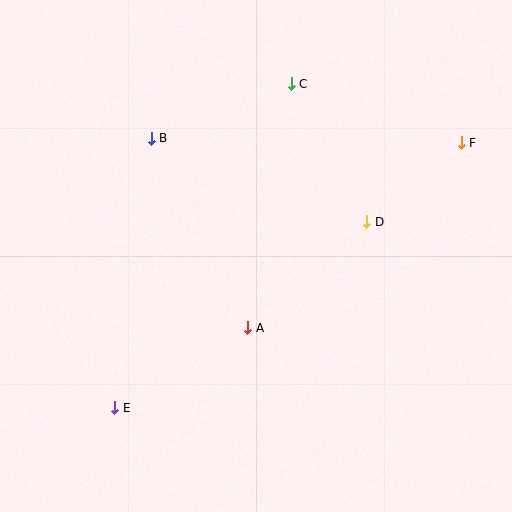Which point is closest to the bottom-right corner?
Point A is closest to the bottom-right corner.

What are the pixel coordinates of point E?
Point E is at (115, 408).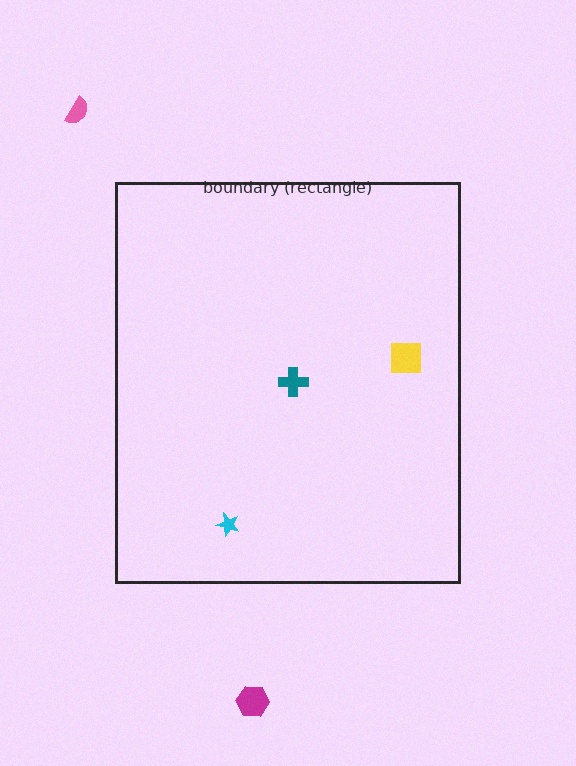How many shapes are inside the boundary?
3 inside, 2 outside.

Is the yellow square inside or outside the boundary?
Inside.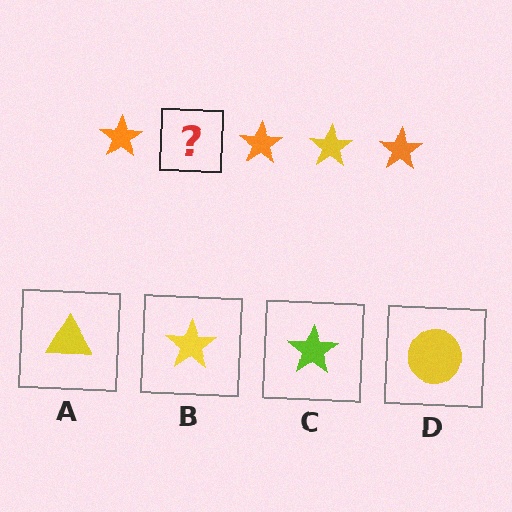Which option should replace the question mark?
Option B.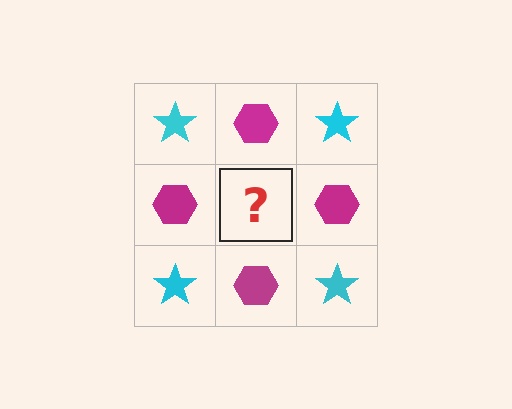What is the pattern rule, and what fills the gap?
The rule is that it alternates cyan star and magenta hexagon in a checkerboard pattern. The gap should be filled with a cyan star.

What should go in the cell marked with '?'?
The missing cell should contain a cyan star.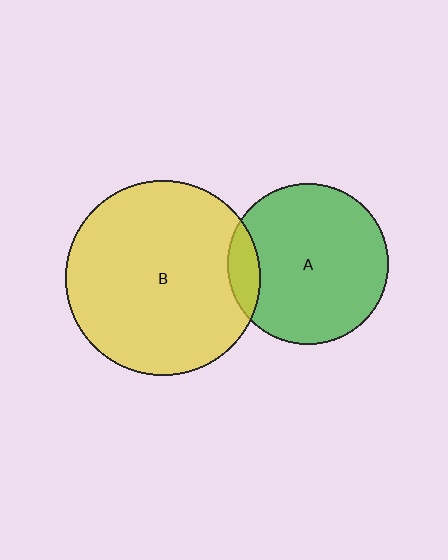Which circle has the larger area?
Circle B (yellow).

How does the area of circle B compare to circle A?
Approximately 1.5 times.